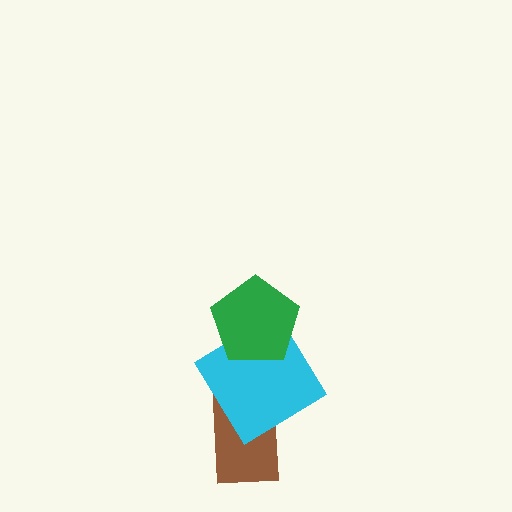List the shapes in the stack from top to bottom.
From top to bottom: the green pentagon, the cyan diamond, the brown rectangle.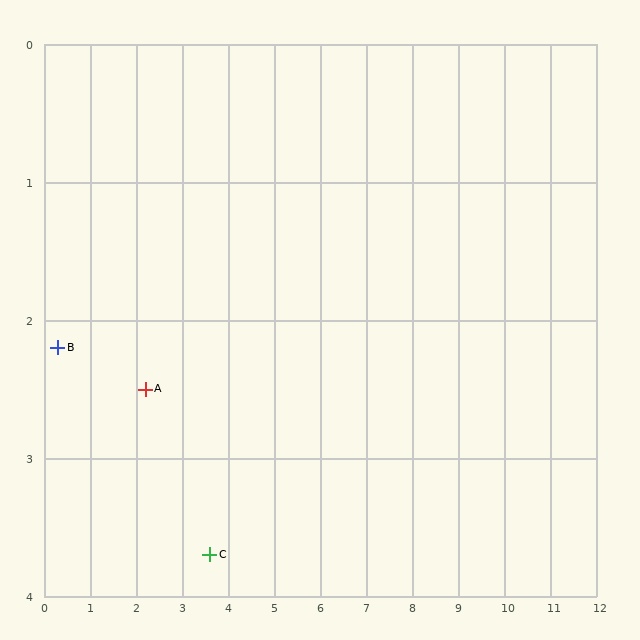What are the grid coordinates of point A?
Point A is at approximately (2.2, 2.5).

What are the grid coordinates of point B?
Point B is at approximately (0.3, 2.2).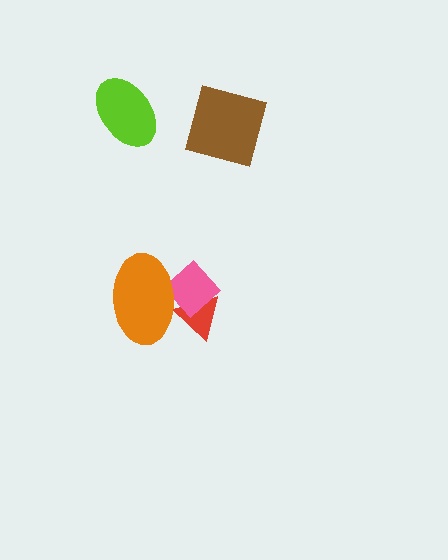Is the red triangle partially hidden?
Yes, it is partially covered by another shape.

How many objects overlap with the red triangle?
2 objects overlap with the red triangle.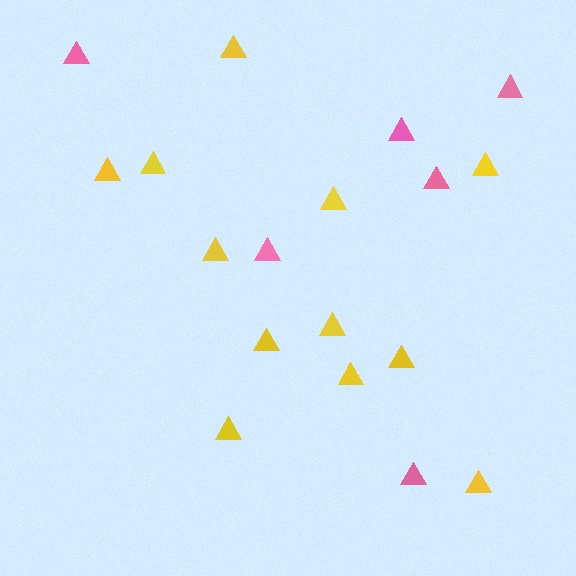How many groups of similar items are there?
There are 2 groups: one group of yellow triangles (12) and one group of pink triangles (6).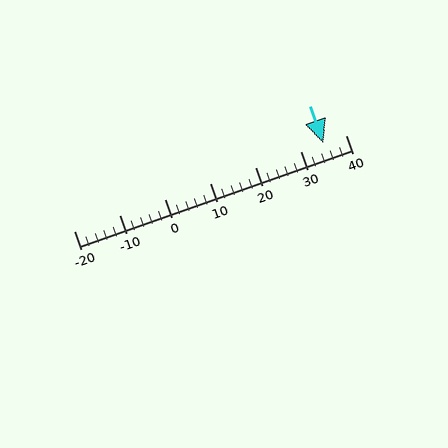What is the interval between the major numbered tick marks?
The major tick marks are spaced 10 units apart.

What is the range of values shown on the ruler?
The ruler shows values from -20 to 40.